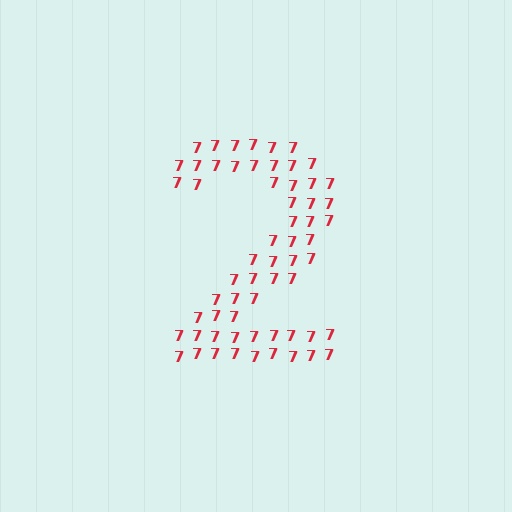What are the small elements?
The small elements are digit 7's.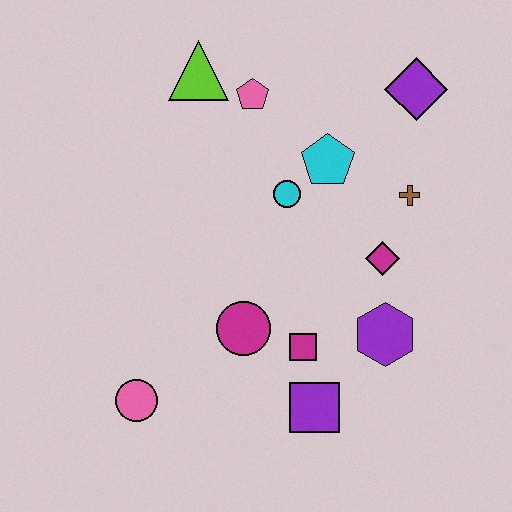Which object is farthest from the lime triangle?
The purple square is farthest from the lime triangle.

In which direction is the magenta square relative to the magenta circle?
The magenta square is to the right of the magenta circle.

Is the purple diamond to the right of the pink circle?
Yes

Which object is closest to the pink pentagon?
The lime triangle is closest to the pink pentagon.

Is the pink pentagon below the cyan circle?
No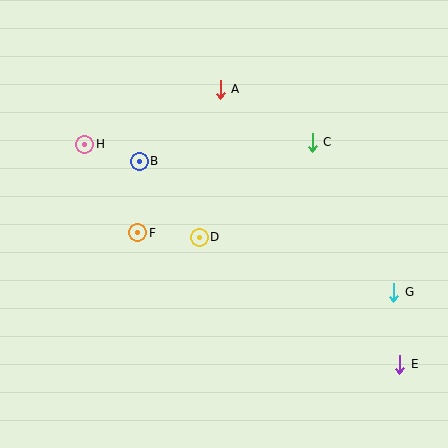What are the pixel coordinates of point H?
Point H is at (85, 144).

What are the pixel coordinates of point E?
Point E is at (400, 364).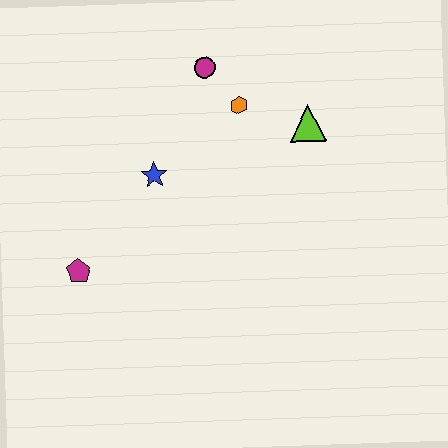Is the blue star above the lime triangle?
No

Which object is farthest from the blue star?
The lime triangle is farthest from the blue star.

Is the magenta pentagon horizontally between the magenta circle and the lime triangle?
No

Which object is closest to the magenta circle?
The orange hexagon is closest to the magenta circle.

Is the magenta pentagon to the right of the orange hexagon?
No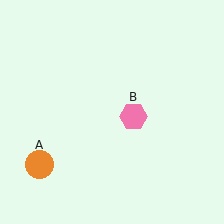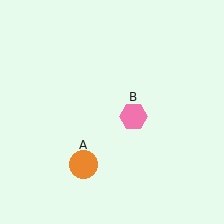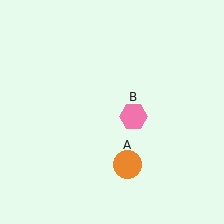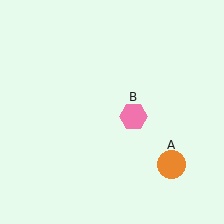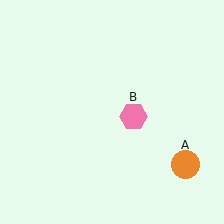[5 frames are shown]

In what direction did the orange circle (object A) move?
The orange circle (object A) moved right.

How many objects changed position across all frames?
1 object changed position: orange circle (object A).